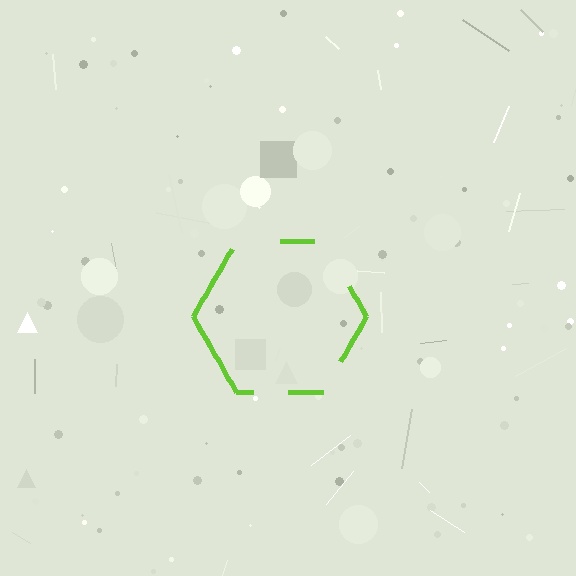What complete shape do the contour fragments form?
The contour fragments form a hexagon.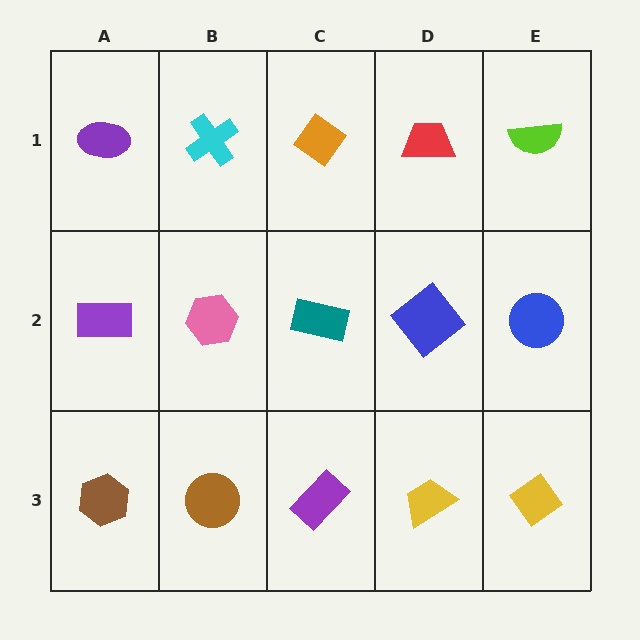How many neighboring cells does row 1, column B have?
3.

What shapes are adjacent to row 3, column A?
A purple rectangle (row 2, column A), a brown circle (row 3, column B).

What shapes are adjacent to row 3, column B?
A pink hexagon (row 2, column B), a brown hexagon (row 3, column A), a purple rectangle (row 3, column C).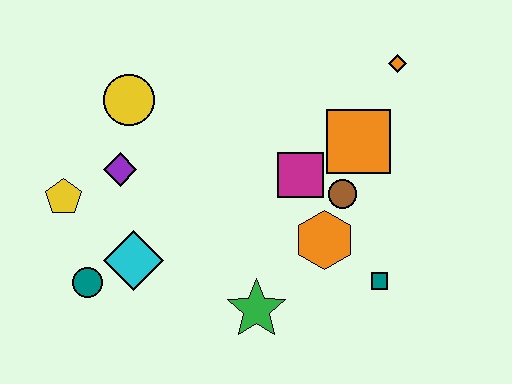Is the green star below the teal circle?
Yes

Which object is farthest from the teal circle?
The orange diamond is farthest from the teal circle.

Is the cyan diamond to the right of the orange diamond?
No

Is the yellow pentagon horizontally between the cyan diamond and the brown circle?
No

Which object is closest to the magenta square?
The brown circle is closest to the magenta square.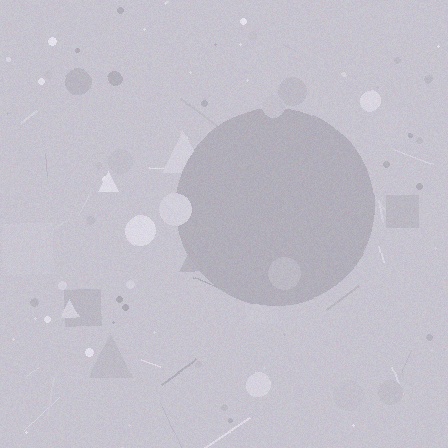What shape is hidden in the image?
A circle is hidden in the image.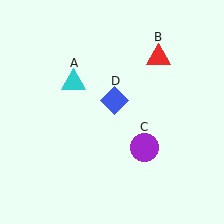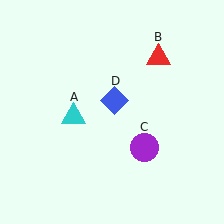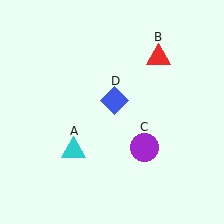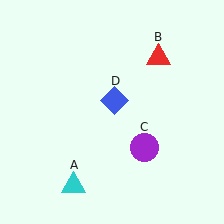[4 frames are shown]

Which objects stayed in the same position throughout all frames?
Red triangle (object B) and purple circle (object C) and blue diamond (object D) remained stationary.